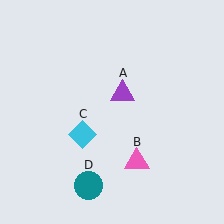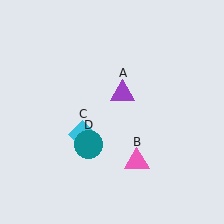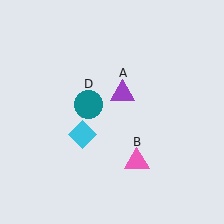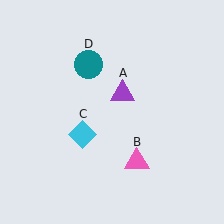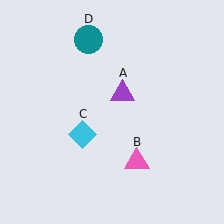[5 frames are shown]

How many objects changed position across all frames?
1 object changed position: teal circle (object D).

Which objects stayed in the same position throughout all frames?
Purple triangle (object A) and pink triangle (object B) and cyan diamond (object C) remained stationary.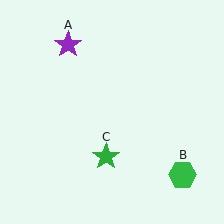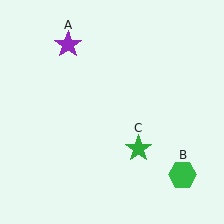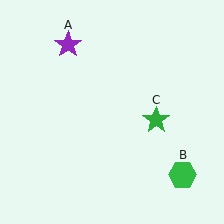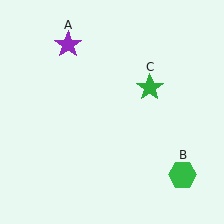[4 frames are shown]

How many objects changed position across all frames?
1 object changed position: green star (object C).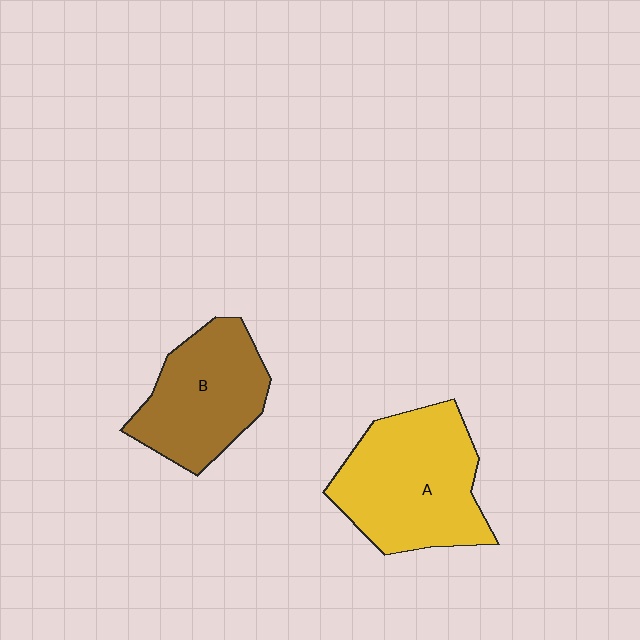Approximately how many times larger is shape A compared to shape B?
Approximately 1.3 times.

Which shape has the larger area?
Shape A (yellow).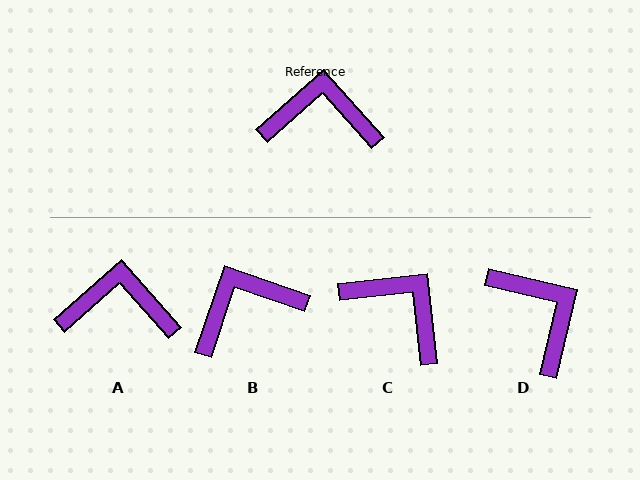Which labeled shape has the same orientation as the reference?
A.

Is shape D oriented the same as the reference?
No, it is off by about 55 degrees.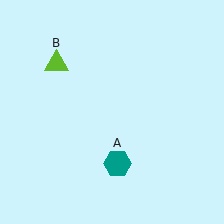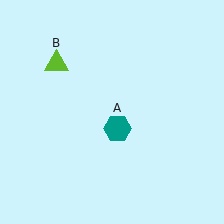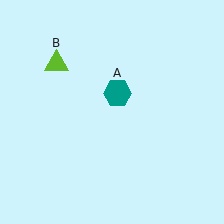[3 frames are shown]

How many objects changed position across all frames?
1 object changed position: teal hexagon (object A).